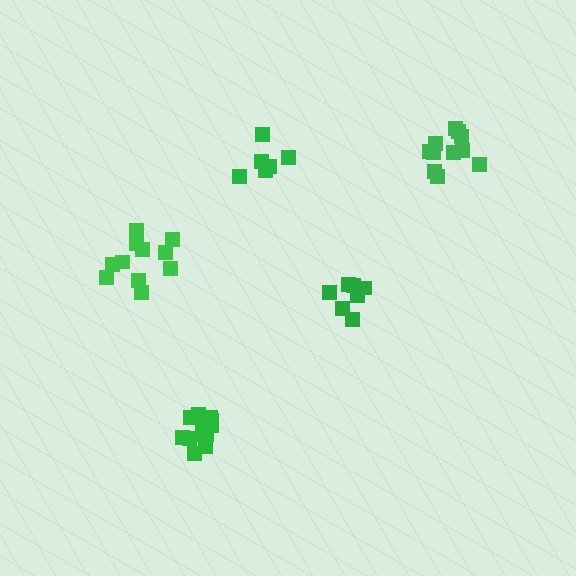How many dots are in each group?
Group 1: 12 dots, Group 2: 7 dots, Group 3: 11 dots, Group 4: 11 dots, Group 5: 6 dots (47 total).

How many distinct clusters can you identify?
There are 5 distinct clusters.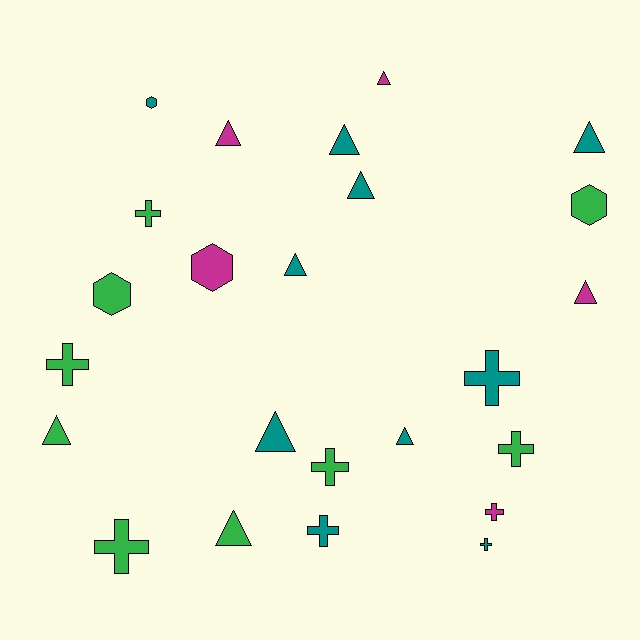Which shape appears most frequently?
Triangle, with 11 objects.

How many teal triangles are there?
There are 6 teal triangles.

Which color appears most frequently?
Teal, with 10 objects.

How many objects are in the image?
There are 24 objects.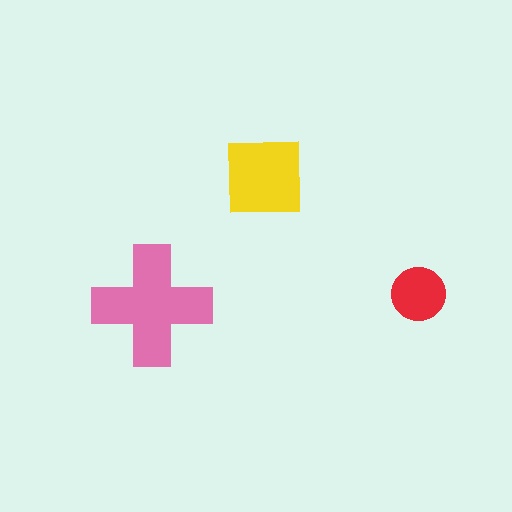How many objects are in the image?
There are 3 objects in the image.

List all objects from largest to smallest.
The pink cross, the yellow square, the red circle.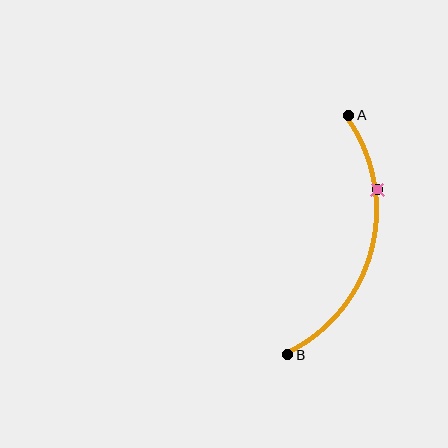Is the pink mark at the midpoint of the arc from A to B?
No. The pink mark lies on the arc but is closer to endpoint A. The arc midpoint would be at the point on the curve equidistant along the arc from both A and B.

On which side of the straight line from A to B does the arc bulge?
The arc bulges to the right of the straight line connecting A and B.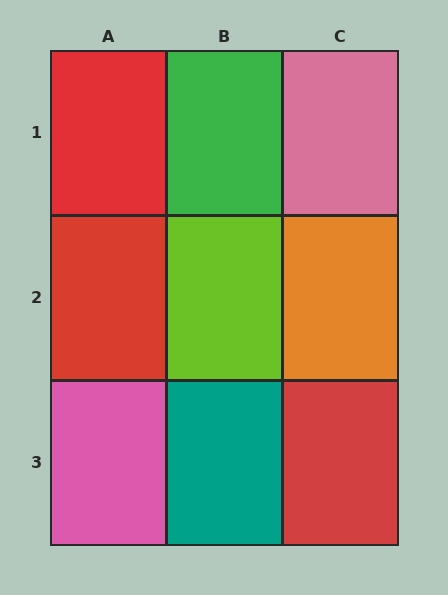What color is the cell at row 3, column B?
Teal.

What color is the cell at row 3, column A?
Pink.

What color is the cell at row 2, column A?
Red.